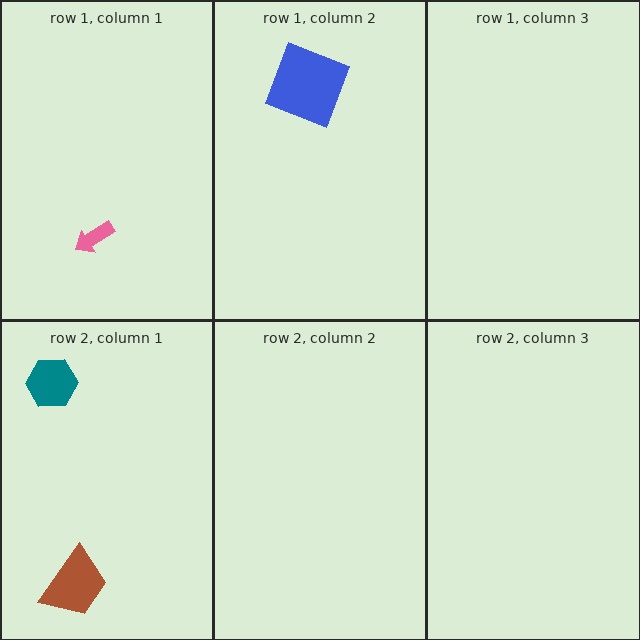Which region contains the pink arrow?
The row 1, column 1 region.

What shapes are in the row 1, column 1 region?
The pink arrow.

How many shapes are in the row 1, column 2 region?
1.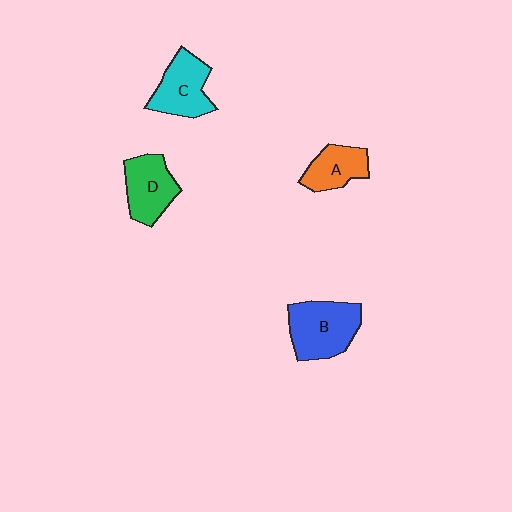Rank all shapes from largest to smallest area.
From largest to smallest: B (blue), C (cyan), D (green), A (orange).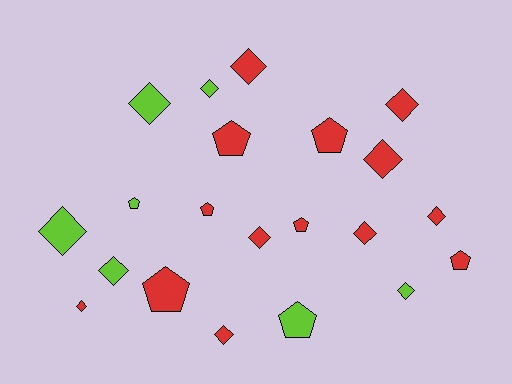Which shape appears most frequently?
Diamond, with 13 objects.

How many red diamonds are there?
There are 8 red diamonds.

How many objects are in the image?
There are 21 objects.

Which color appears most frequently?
Red, with 14 objects.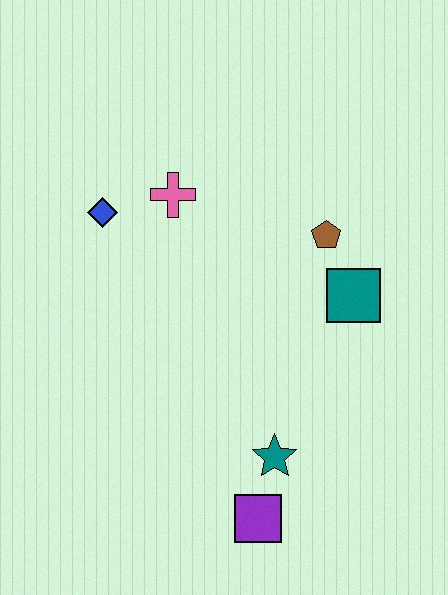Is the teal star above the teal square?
No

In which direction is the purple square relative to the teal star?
The purple square is below the teal star.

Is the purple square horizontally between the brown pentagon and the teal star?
No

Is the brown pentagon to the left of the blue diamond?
No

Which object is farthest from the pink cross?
The purple square is farthest from the pink cross.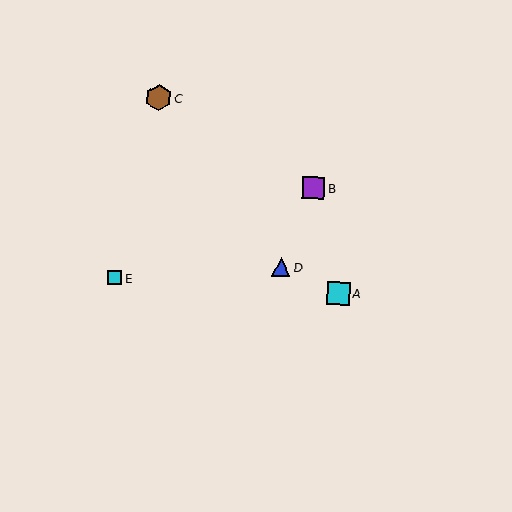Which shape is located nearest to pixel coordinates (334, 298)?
The cyan square (labeled A) at (338, 294) is nearest to that location.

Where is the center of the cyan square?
The center of the cyan square is at (115, 278).